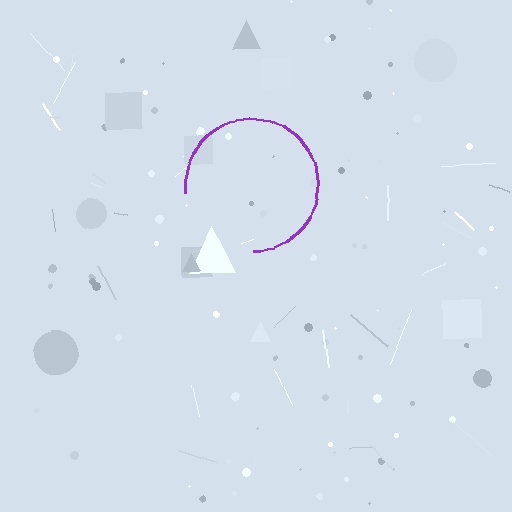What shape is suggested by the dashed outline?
The dashed outline suggests a circle.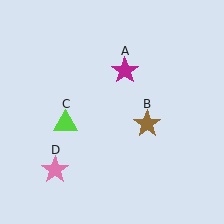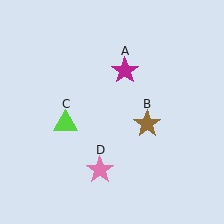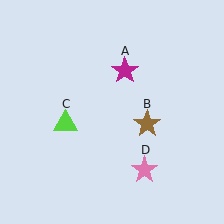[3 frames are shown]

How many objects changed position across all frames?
1 object changed position: pink star (object D).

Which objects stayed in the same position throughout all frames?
Magenta star (object A) and brown star (object B) and lime triangle (object C) remained stationary.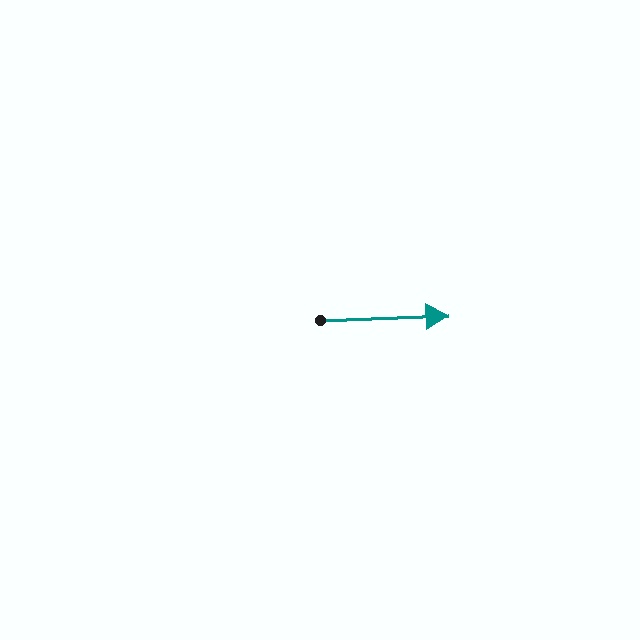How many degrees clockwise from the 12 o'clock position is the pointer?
Approximately 88 degrees.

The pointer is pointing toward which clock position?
Roughly 3 o'clock.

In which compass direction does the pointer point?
East.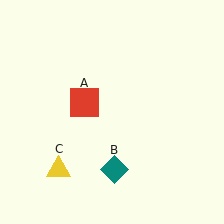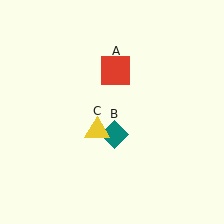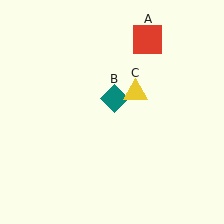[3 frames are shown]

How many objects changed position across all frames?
3 objects changed position: red square (object A), teal diamond (object B), yellow triangle (object C).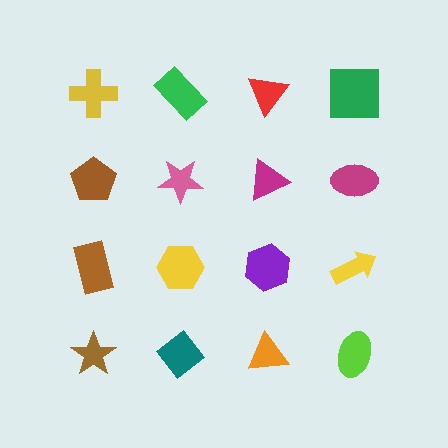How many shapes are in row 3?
4 shapes.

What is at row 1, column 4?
A green square.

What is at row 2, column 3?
A magenta triangle.